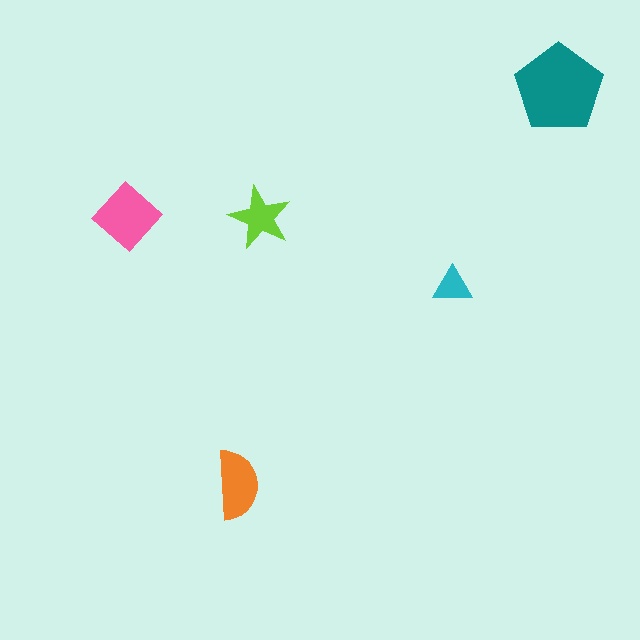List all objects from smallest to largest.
The cyan triangle, the lime star, the orange semicircle, the pink diamond, the teal pentagon.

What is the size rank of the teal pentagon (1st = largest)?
1st.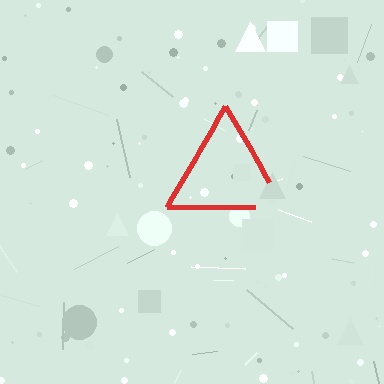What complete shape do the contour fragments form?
The contour fragments form a triangle.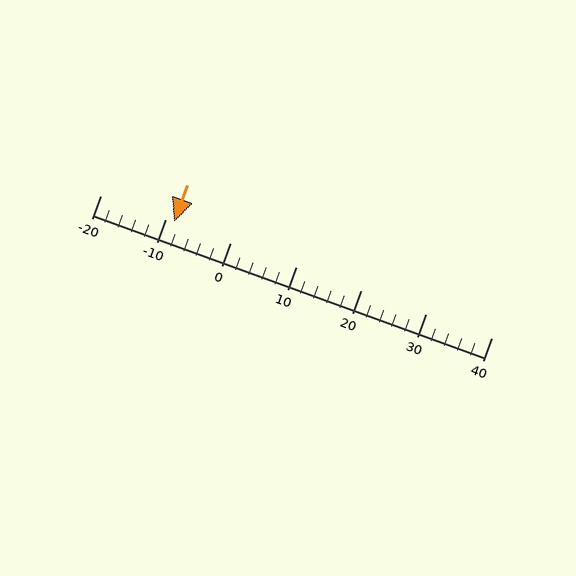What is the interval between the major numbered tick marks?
The major tick marks are spaced 10 units apart.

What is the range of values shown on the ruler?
The ruler shows values from -20 to 40.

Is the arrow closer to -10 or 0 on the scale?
The arrow is closer to -10.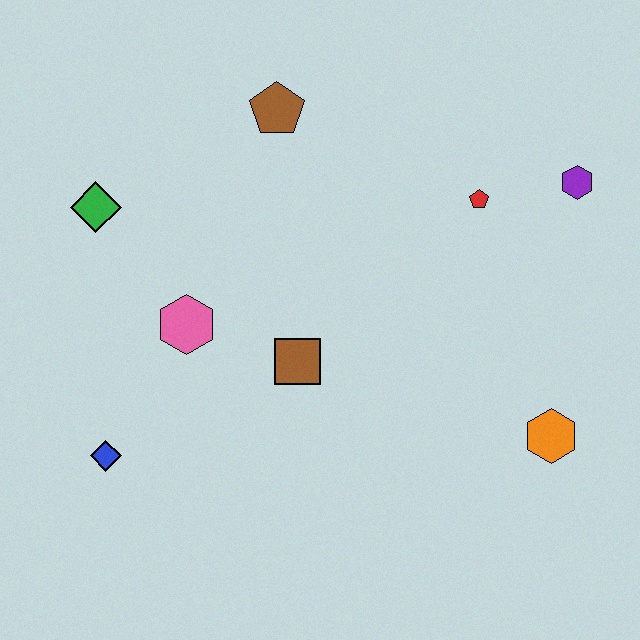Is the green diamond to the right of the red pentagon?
No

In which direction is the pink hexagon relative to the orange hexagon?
The pink hexagon is to the left of the orange hexagon.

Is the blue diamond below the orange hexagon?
Yes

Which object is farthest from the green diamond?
The orange hexagon is farthest from the green diamond.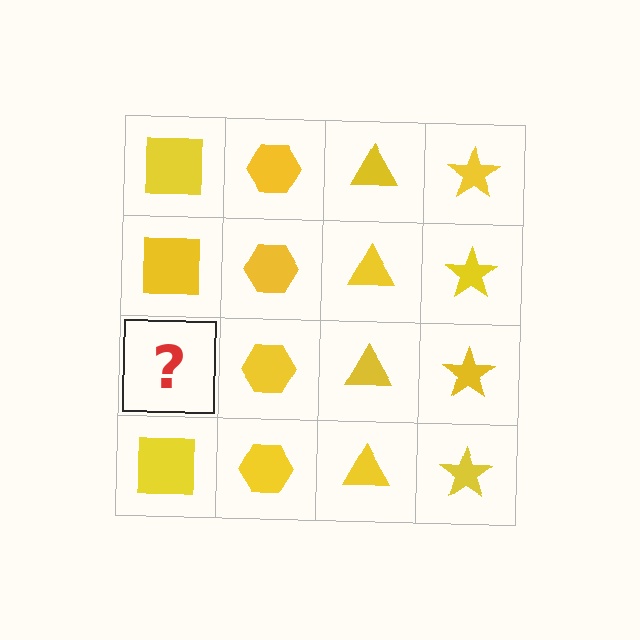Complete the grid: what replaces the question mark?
The question mark should be replaced with a yellow square.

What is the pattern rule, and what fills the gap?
The rule is that each column has a consistent shape. The gap should be filled with a yellow square.